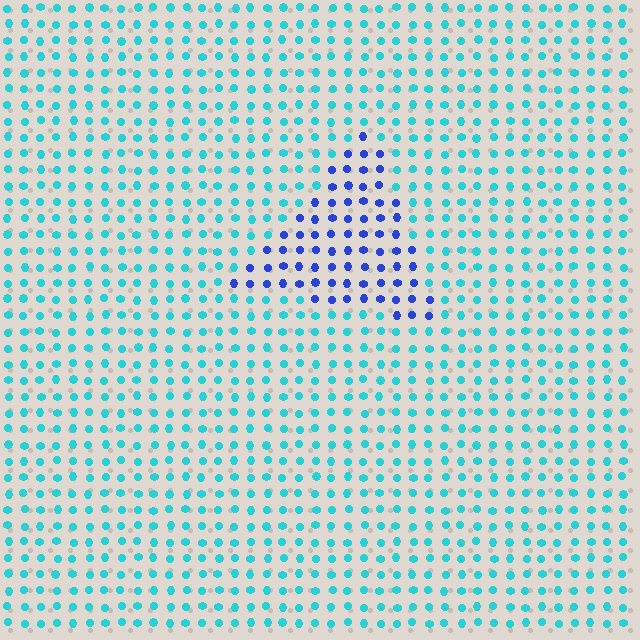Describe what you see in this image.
The image is filled with small cyan elements in a uniform arrangement. A triangle-shaped region is visible where the elements are tinted to a slightly different hue, forming a subtle color boundary.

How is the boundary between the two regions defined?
The boundary is defined purely by a slight shift in hue (about 50 degrees). Spacing, size, and orientation are identical on both sides.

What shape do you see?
I see a triangle.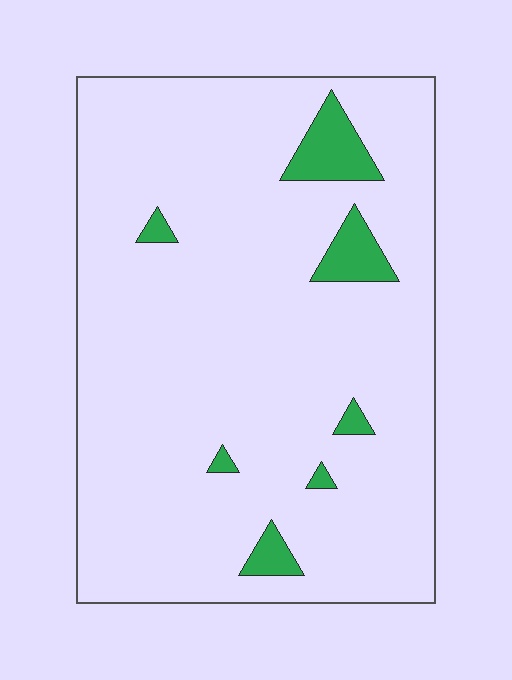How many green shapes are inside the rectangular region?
7.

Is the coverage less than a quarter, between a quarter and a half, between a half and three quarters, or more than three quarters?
Less than a quarter.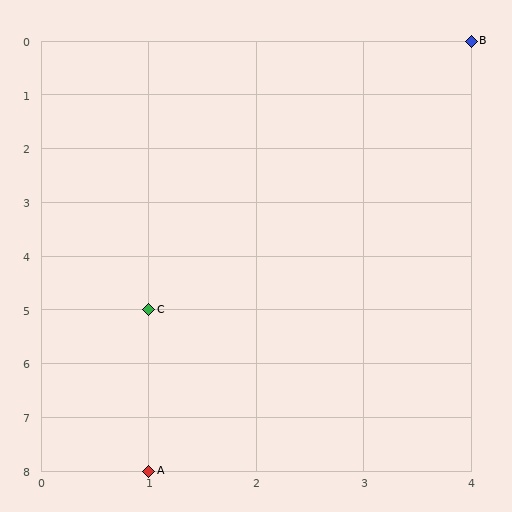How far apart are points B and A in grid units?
Points B and A are 3 columns and 8 rows apart (about 8.5 grid units diagonally).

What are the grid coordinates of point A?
Point A is at grid coordinates (1, 8).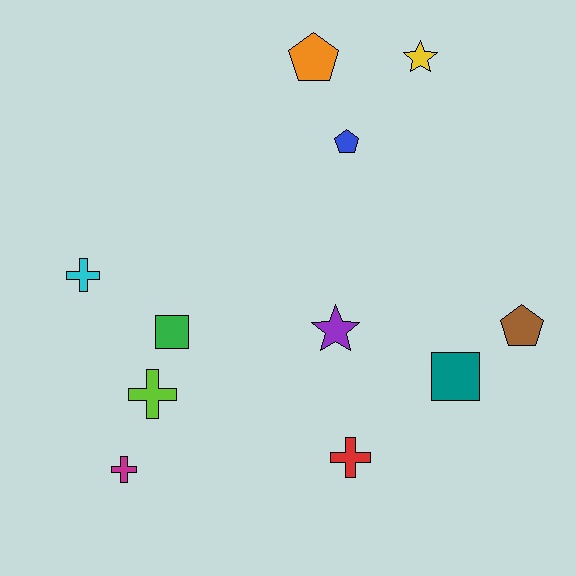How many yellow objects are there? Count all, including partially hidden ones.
There is 1 yellow object.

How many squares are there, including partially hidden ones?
There are 2 squares.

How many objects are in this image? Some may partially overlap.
There are 11 objects.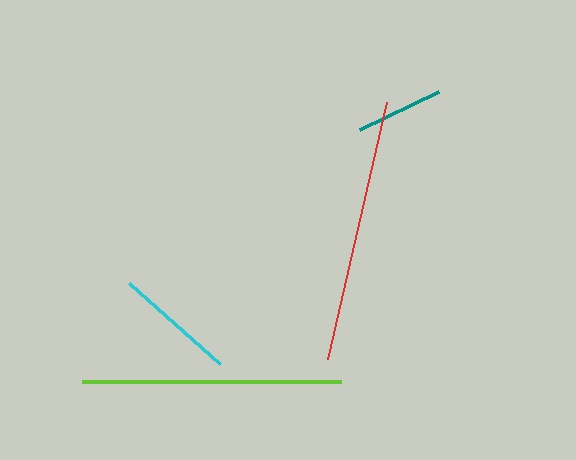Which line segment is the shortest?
The teal line is the shortest at approximately 88 pixels.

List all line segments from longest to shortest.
From longest to shortest: red, lime, cyan, teal.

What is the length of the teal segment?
The teal segment is approximately 88 pixels long.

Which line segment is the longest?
The red line is the longest at approximately 263 pixels.